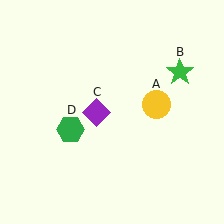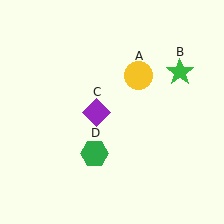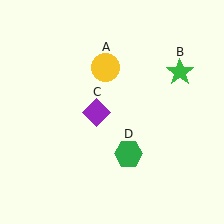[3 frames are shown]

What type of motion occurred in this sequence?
The yellow circle (object A), green hexagon (object D) rotated counterclockwise around the center of the scene.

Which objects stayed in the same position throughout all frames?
Green star (object B) and purple diamond (object C) remained stationary.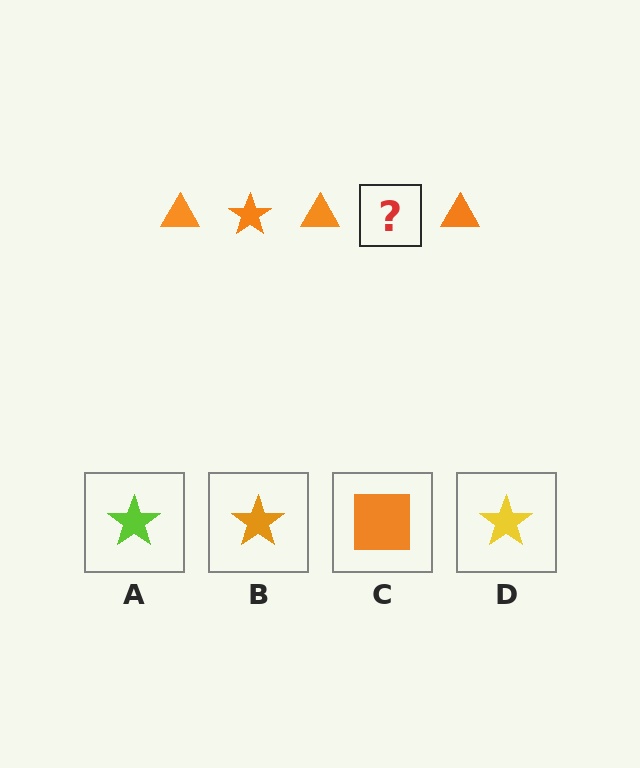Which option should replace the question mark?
Option B.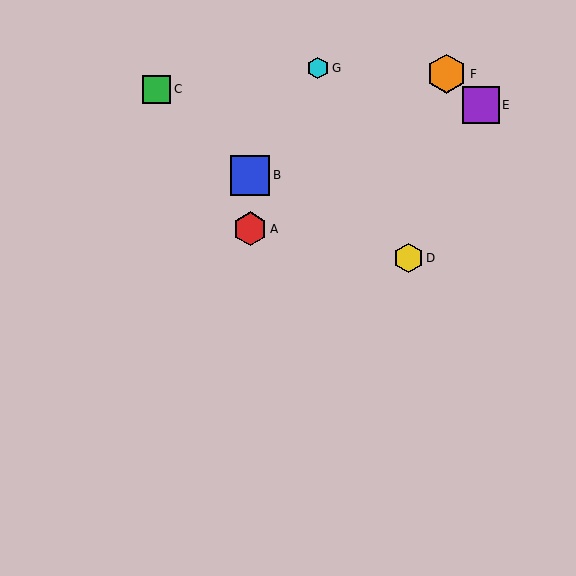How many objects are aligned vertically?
2 objects (A, B) are aligned vertically.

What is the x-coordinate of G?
Object G is at x≈318.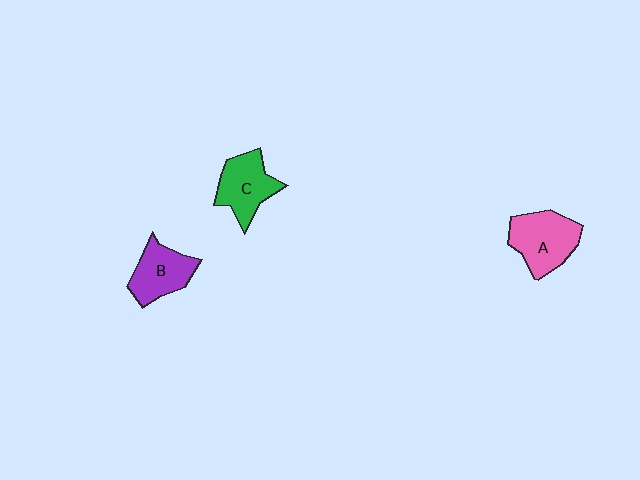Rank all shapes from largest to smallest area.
From largest to smallest: A (pink), C (green), B (purple).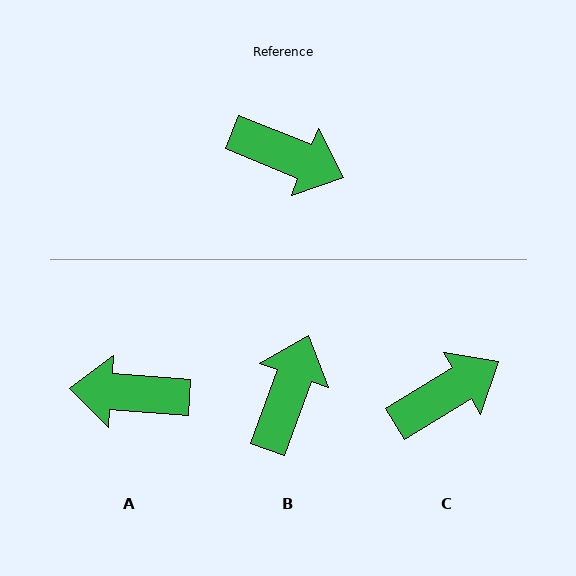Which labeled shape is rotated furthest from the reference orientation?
A, about 162 degrees away.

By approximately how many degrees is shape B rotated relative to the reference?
Approximately 93 degrees counter-clockwise.